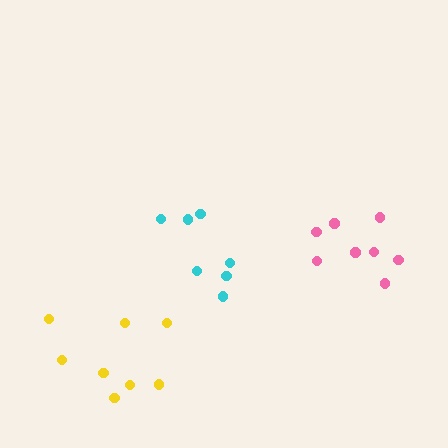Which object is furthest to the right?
The pink cluster is rightmost.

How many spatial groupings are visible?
There are 3 spatial groupings.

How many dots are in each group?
Group 1: 8 dots, Group 2: 8 dots, Group 3: 7 dots (23 total).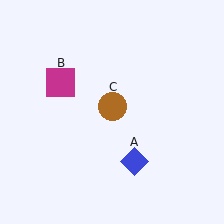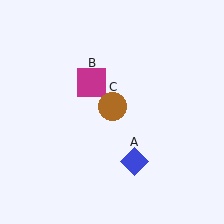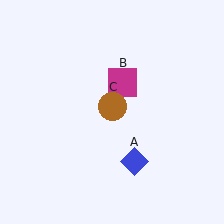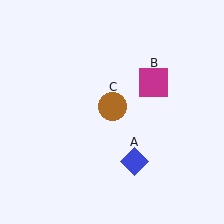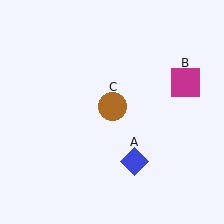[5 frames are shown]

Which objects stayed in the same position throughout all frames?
Blue diamond (object A) and brown circle (object C) remained stationary.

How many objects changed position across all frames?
1 object changed position: magenta square (object B).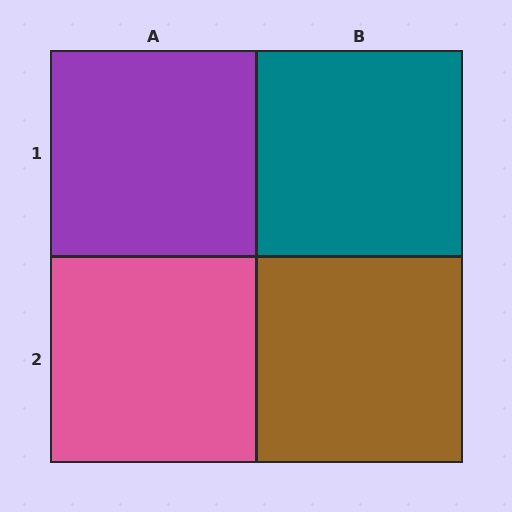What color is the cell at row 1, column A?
Purple.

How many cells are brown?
1 cell is brown.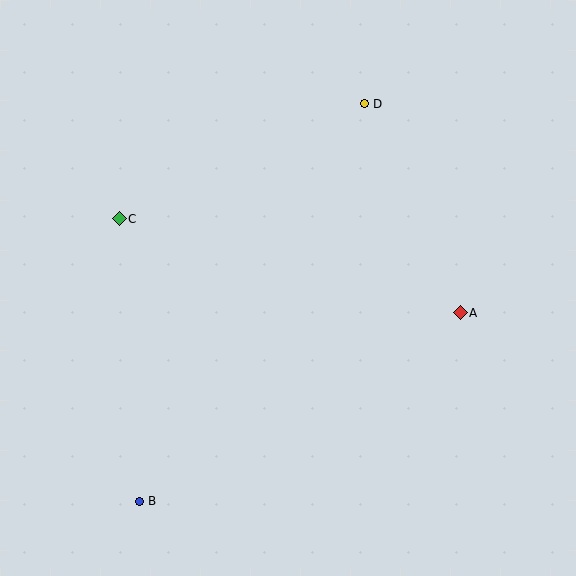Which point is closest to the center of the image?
Point A at (460, 313) is closest to the center.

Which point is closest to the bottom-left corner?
Point B is closest to the bottom-left corner.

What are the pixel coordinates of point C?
Point C is at (119, 219).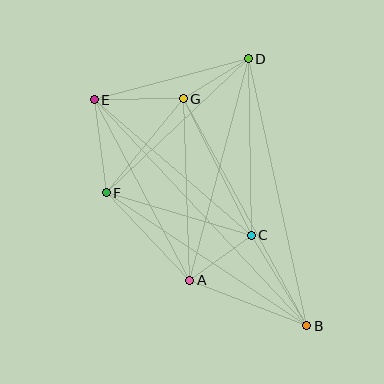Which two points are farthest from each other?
Points B and E are farthest from each other.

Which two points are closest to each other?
Points D and G are closest to each other.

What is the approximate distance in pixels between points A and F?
The distance between A and F is approximately 121 pixels.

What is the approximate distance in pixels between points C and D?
The distance between C and D is approximately 177 pixels.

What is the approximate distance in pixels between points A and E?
The distance between A and E is approximately 204 pixels.